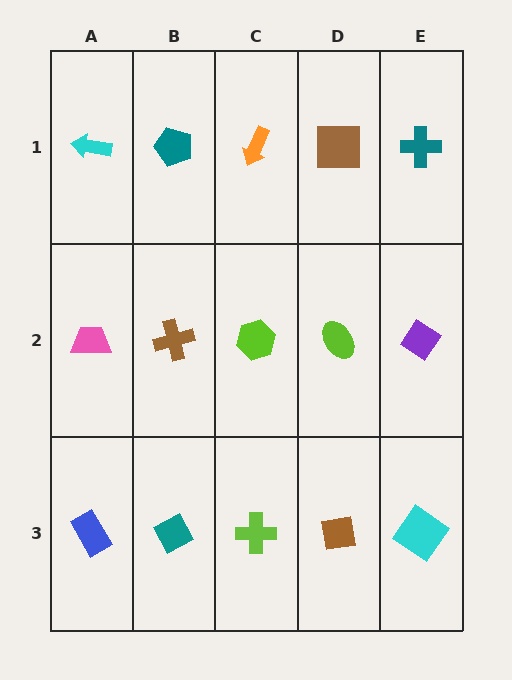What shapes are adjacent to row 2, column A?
A cyan arrow (row 1, column A), a blue rectangle (row 3, column A), a brown cross (row 2, column B).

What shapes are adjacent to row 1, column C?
A lime hexagon (row 2, column C), a teal pentagon (row 1, column B), a brown square (row 1, column D).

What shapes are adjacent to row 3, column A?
A pink trapezoid (row 2, column A), a teal diamond (row 3, column B).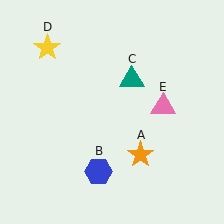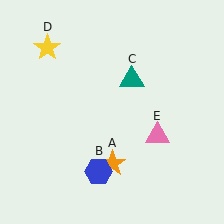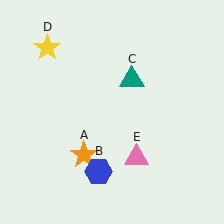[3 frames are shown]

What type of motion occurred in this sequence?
The orange star (object A), pink triangle (object E) rotated clockwise around the center of the scene.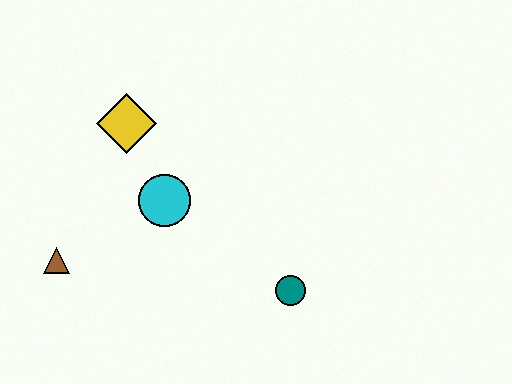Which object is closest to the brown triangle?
The cyan circle is closest to the brown triangle.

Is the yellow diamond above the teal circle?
Yes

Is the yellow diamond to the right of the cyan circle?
No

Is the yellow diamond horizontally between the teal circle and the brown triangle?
Yes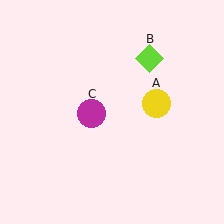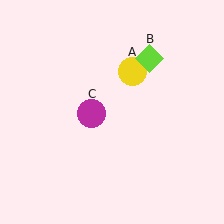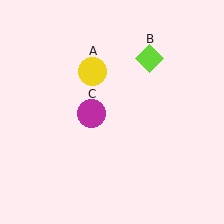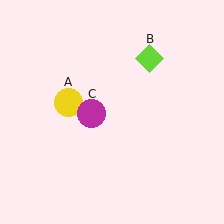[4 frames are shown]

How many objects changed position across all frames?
1 object changed position: yellow circle (object A).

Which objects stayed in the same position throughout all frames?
Lime diamond (object B) and magenta circle (object C) remained stationary.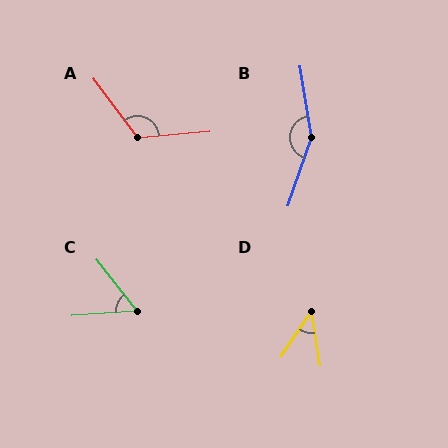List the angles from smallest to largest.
D (43°), C (55°), A (121°), B (152°).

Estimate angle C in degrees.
Approximately 55 degrees.